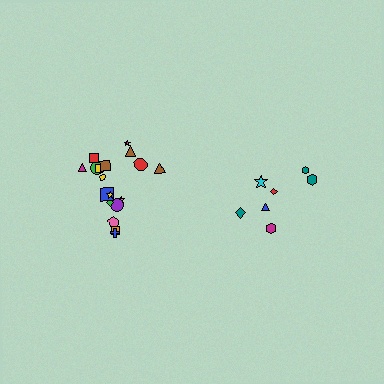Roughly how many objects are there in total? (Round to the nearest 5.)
Roughly 25 objects in total.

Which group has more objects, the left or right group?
The left group.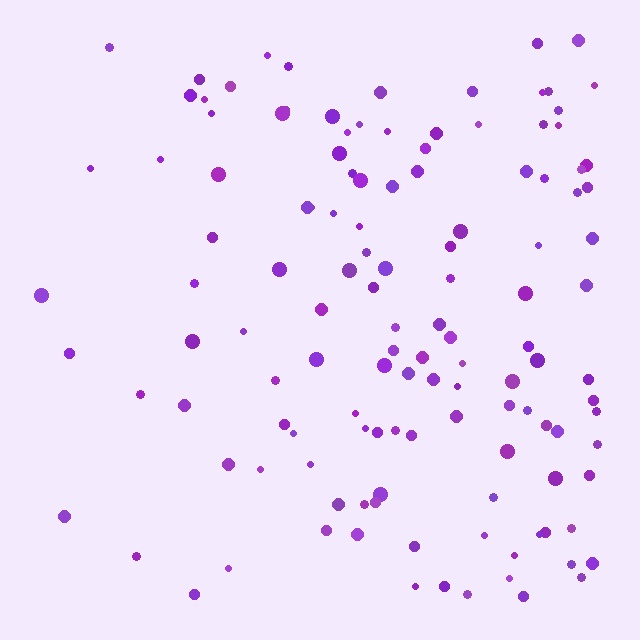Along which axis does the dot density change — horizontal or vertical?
Horizontal.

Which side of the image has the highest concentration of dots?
The right.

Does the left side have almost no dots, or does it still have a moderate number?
Still a moderate number, just noticeably fewer than the right.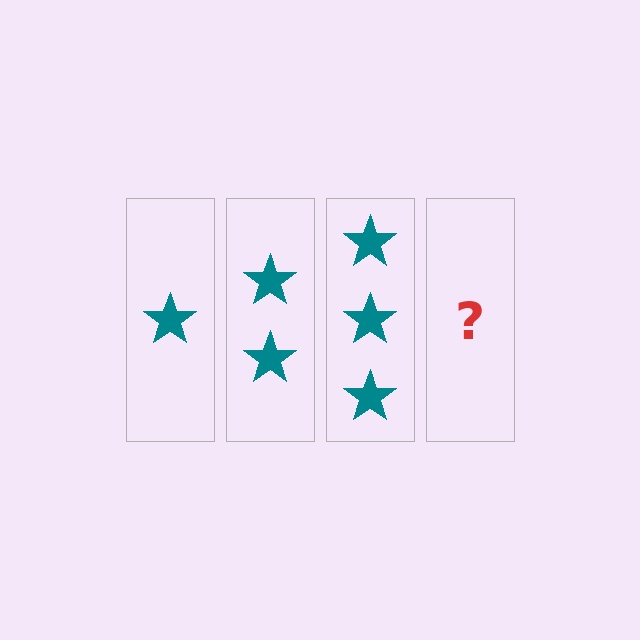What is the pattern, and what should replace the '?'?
The pattern is that each step adds one more star. The '?' should be 4 stars.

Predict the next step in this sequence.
The next step is 4 stars.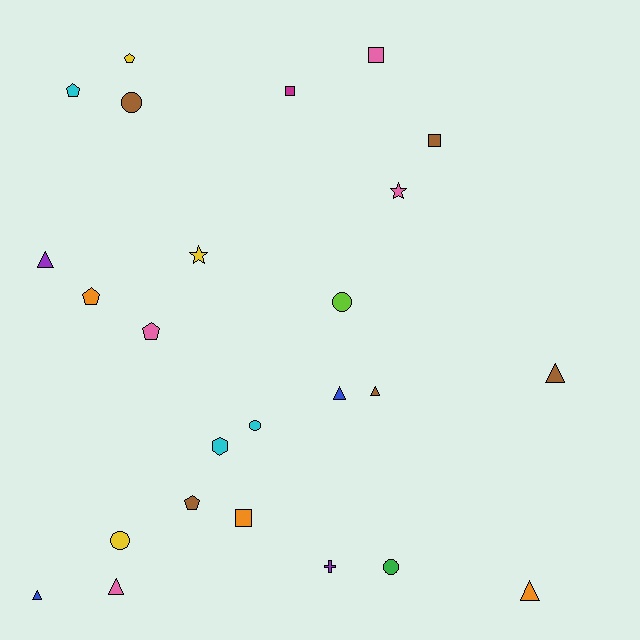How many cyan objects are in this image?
There are 3 cyan objects.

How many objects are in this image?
There are 25 objects.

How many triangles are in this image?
There are 7 triangles.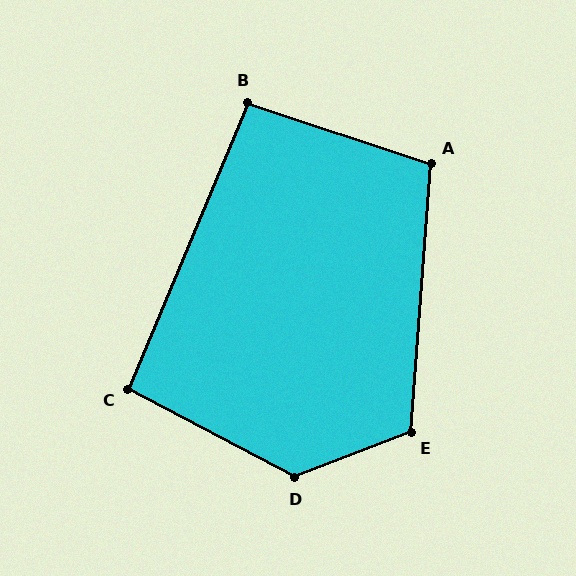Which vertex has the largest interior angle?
D, at approximately 131 degrees.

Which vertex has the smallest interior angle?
B, at approximately 94 degrees.